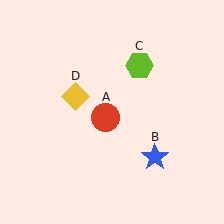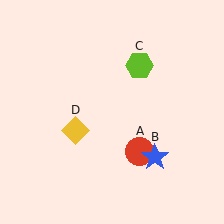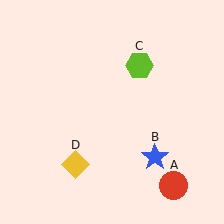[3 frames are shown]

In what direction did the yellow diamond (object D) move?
The yellow diamond (object D) moved down.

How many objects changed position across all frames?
2 objects changed position: red circle (object A), yellow diamond (object D).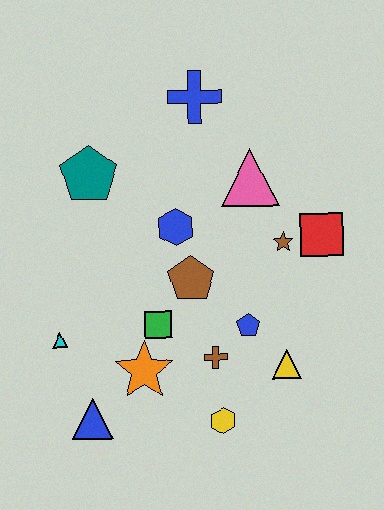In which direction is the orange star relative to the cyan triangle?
The orange star is to the right of the cyan triangle.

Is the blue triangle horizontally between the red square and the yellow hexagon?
No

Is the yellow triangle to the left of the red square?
Yes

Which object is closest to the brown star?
The red square is closest to the brown star.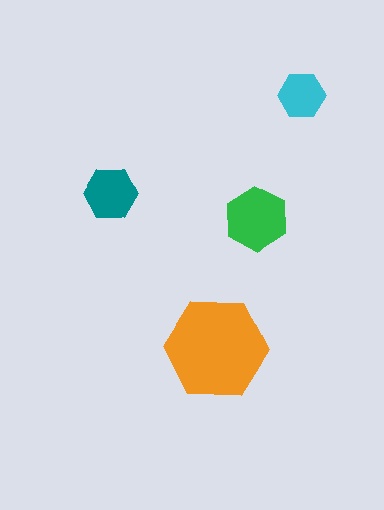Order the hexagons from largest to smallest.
the orange one, the green one, the teal one, the cyan one.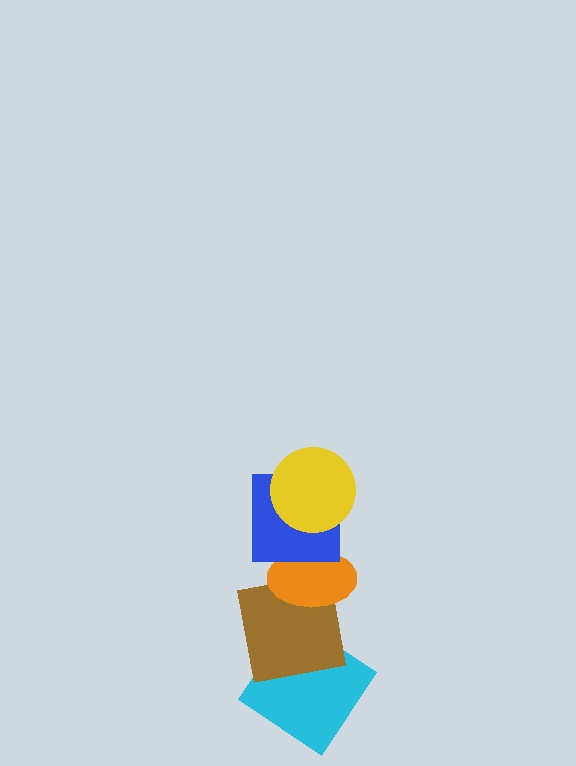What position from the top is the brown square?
The brown square is 4th from the top.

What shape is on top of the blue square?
The yellow circle is on top of the blue square.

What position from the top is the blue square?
The blue square is 2nd from the top.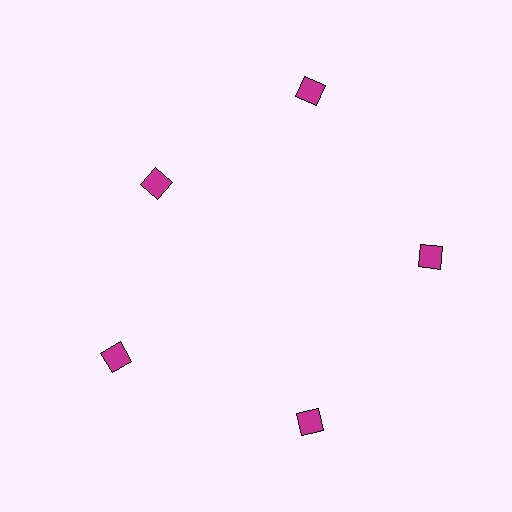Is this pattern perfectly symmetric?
No. The 5 magenta squares are arranged in a ring, but one element near the 10 o'clock position is pulled inward toward the center, breaking the 5-fold rotational symmetry.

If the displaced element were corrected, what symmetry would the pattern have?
It would have 5-fold rotational symmetry — the pattern would map onto itself every 72 degrees.